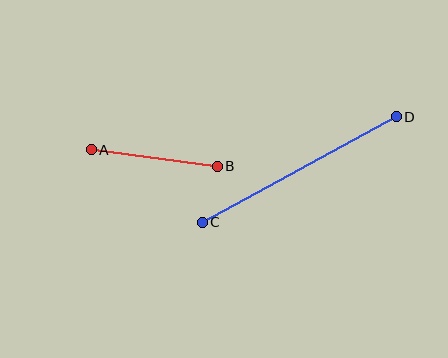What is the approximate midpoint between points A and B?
The midpoint is at approximately (154, 158) pixels.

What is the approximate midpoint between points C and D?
The midpoint is at approximately (299, 170) pixels.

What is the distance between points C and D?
The distance is approximately 221 pixels.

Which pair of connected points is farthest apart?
Points C and D are farthest apart.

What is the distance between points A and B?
The distance is approximately 127 pixels.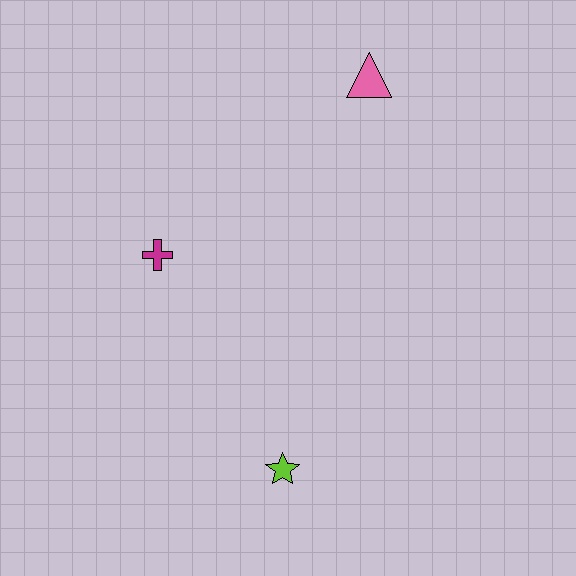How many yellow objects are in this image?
There are no yellow objects.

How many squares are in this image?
There are no squares.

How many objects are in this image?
There are 3 objects.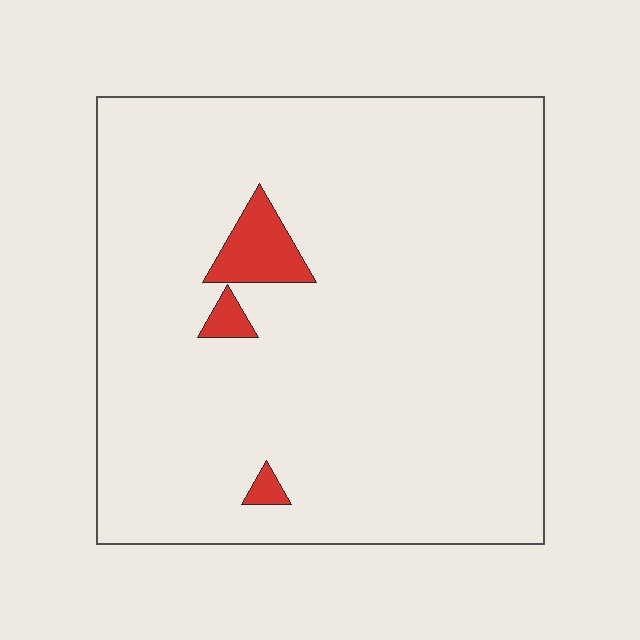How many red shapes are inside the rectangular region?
3.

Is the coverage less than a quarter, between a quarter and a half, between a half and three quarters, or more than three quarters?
Less than a quarter.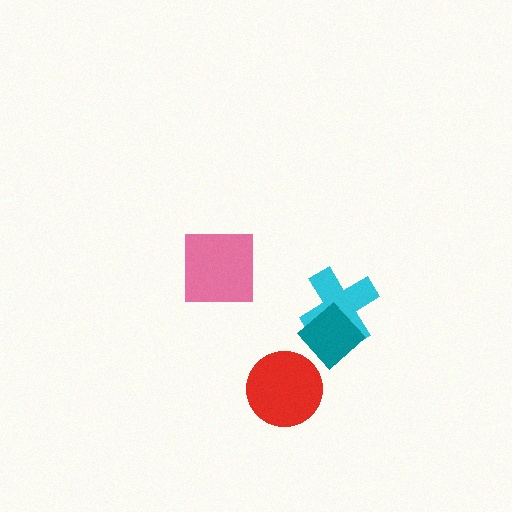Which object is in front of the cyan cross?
The teal diamond is in front of the cyan cross.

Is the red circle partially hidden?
No, no other shape covers it.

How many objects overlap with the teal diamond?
1 object overlaps with the teal diamond.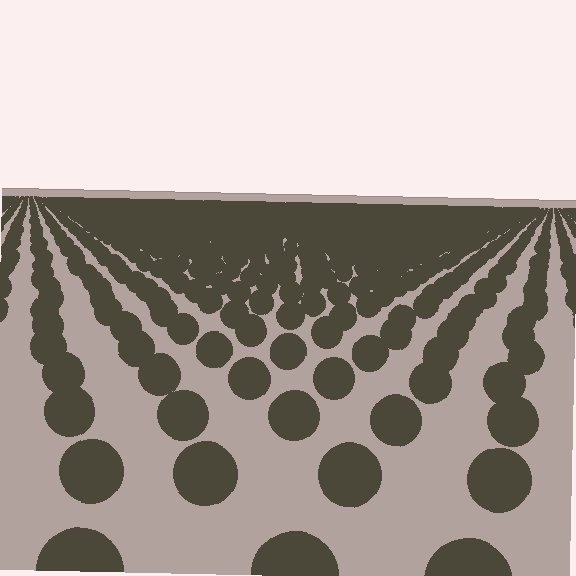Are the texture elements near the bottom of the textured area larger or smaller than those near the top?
Larger. Near the bottom, elements are closer to the viewer and appear at a bigger on-screen size.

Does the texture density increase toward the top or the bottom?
Density increases toward the top.